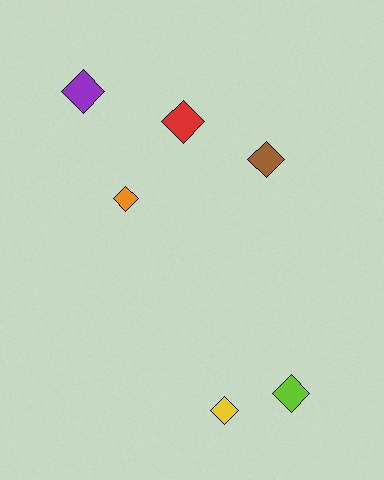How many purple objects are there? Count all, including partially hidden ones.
There is 1 purple object.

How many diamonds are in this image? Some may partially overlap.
There are 6 diamonds.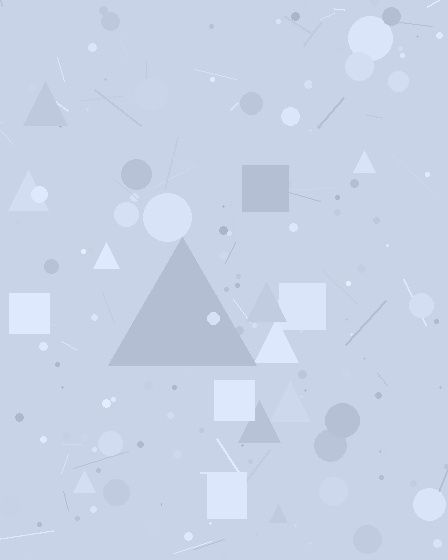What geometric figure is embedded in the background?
A triangle is embedded in the background.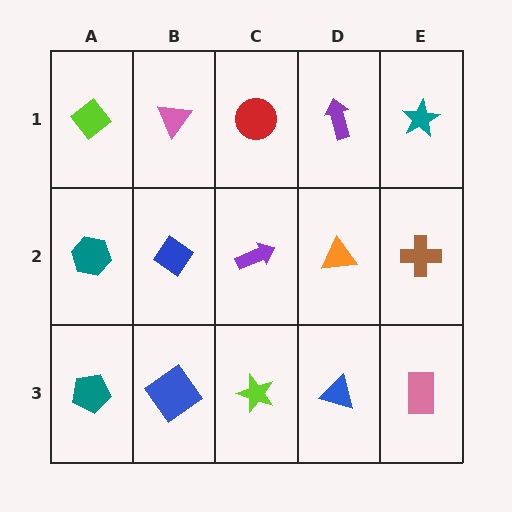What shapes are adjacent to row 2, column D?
A purple arrow (row 1, column D), a blue triangle (row 3, column D), a purple arrow (row 2, column C), a brown cross (row 2, column E).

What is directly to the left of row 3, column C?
A blue diamond.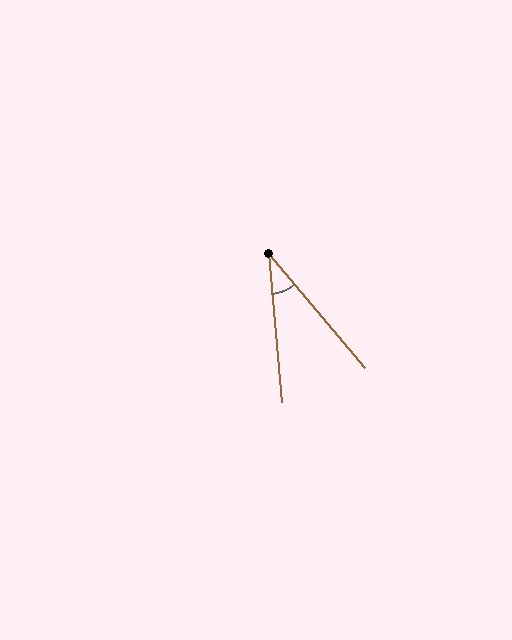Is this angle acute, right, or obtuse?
It is acute.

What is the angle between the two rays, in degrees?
Approximately 35 degrees.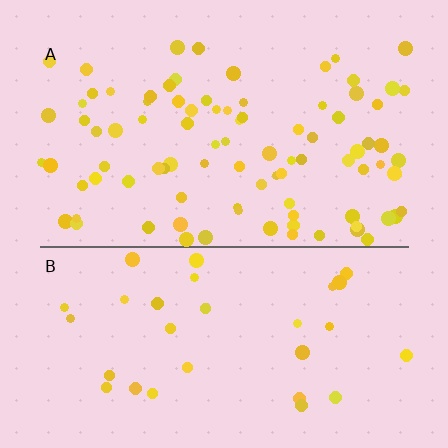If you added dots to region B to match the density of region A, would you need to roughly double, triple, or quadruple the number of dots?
Approximately triple.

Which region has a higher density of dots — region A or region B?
A (the top).